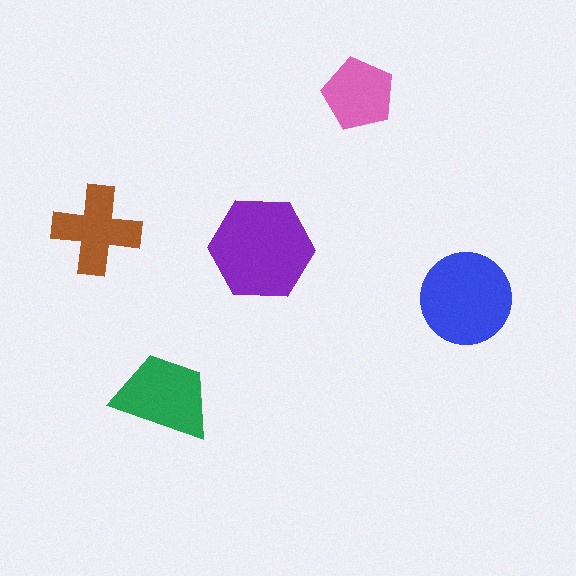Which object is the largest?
The purple hexagon.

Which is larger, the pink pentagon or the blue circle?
The blue circle.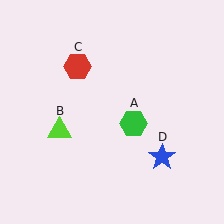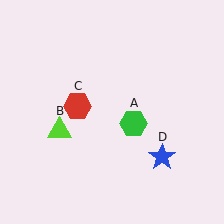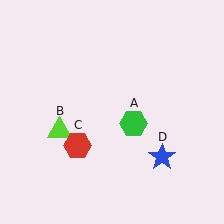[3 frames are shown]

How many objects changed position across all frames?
1 object changed position: red hexagon (object C).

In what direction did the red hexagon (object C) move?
The red hexagon (object C) moved down.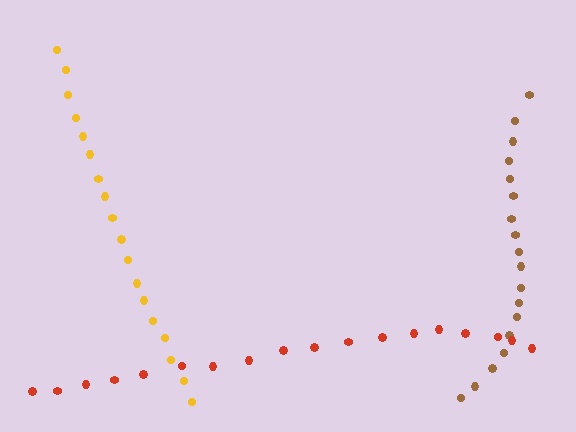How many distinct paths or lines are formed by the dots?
There are 3 distinct paths.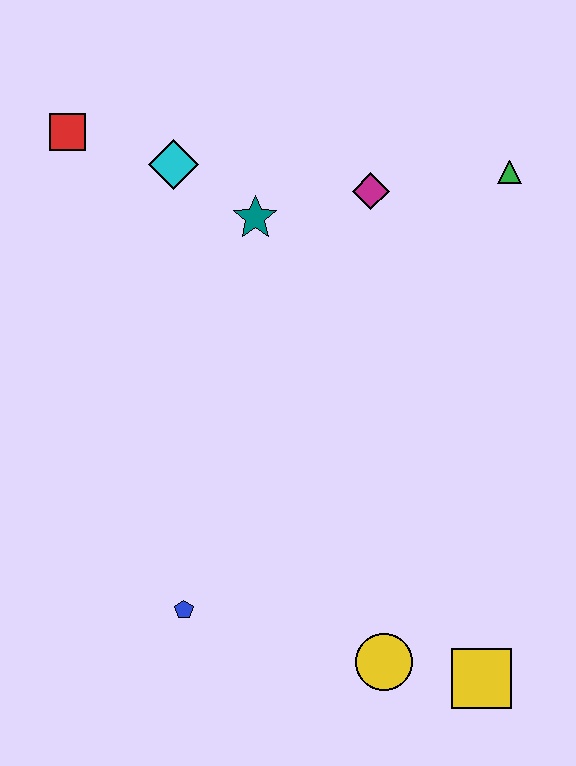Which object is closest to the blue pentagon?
The yellow circle is closest to the blue pentagon.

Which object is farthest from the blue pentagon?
The green triangle is farthest from the blue pentagon.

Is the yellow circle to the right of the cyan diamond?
Yes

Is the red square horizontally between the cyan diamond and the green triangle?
No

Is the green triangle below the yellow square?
No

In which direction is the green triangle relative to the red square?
The green triangle is to the right of the red square.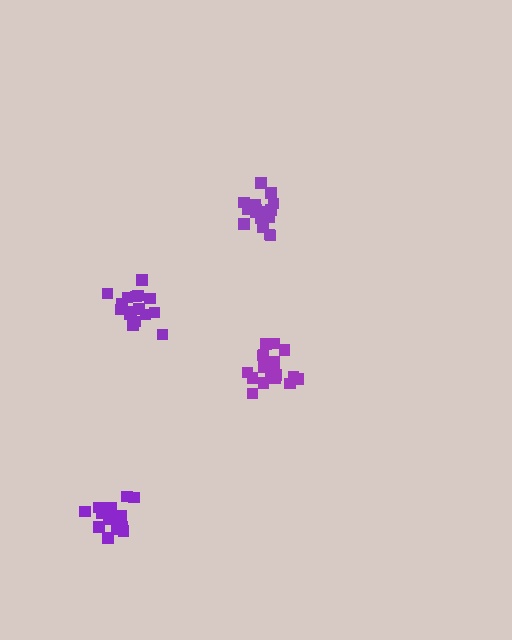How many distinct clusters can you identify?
There are 4 distinct clusters.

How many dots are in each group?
Group 1: 21 dots, Group 2: 20 dots, Group 3: 17 dots, Group 4: 16 dots (74 total).